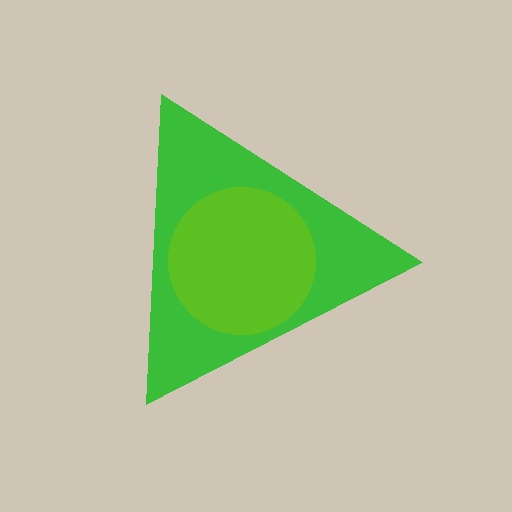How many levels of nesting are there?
2.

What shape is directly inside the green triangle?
The lime circle.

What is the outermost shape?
The green triangle.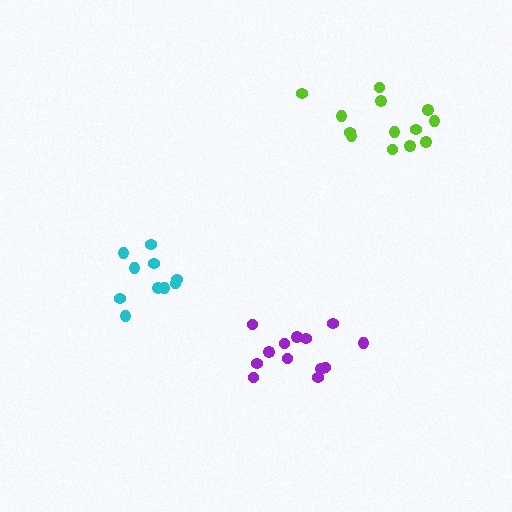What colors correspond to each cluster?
The clusters are colored: cyan, purple, lime.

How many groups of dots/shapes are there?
There are 3 groups.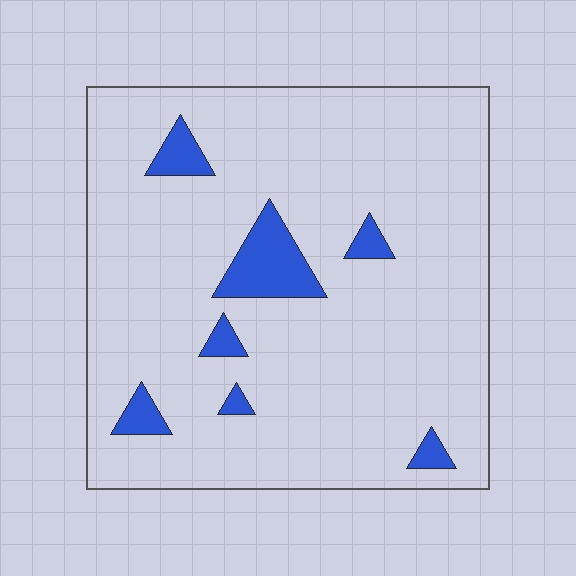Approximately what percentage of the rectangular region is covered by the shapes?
Approximately 10%.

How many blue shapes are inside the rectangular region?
7.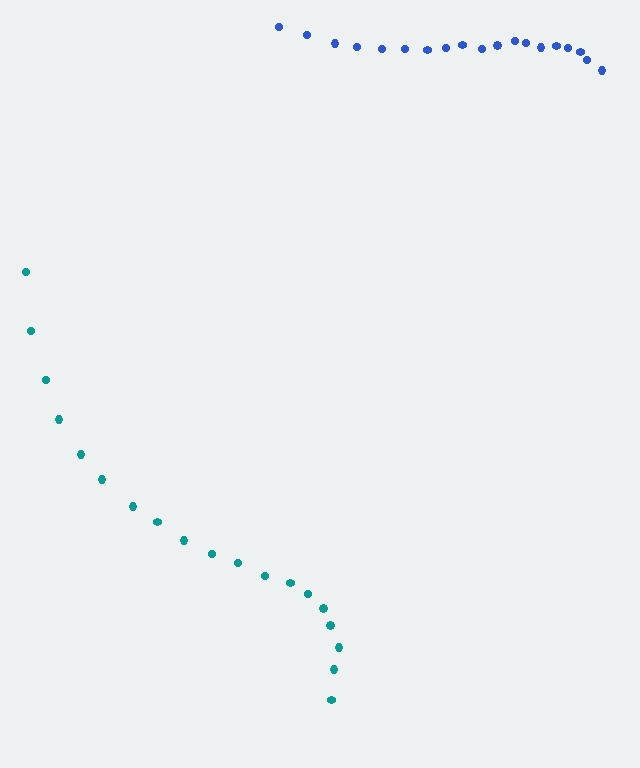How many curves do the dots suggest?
There are 2 distinct paths.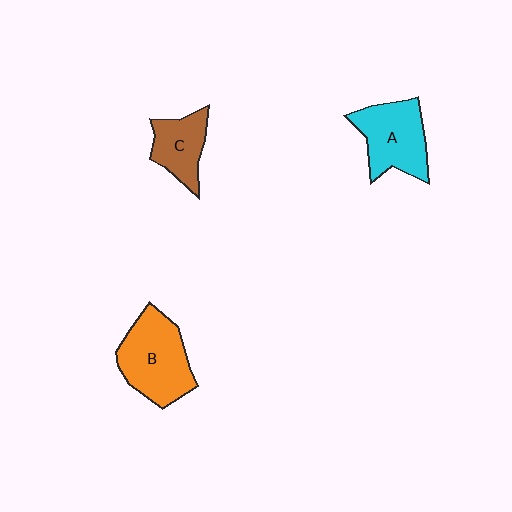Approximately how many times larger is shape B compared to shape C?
Approximately 1.7 times.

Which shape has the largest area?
Shape B (orange).